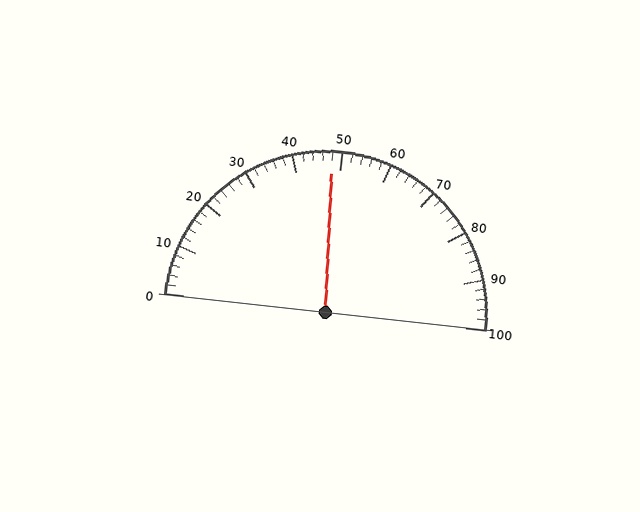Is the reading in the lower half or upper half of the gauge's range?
The reading is in the lower half of the range (0 to 100).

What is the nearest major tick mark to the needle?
The nearest major tick mark is 50.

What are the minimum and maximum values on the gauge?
The gauge ranges from 0 to 100.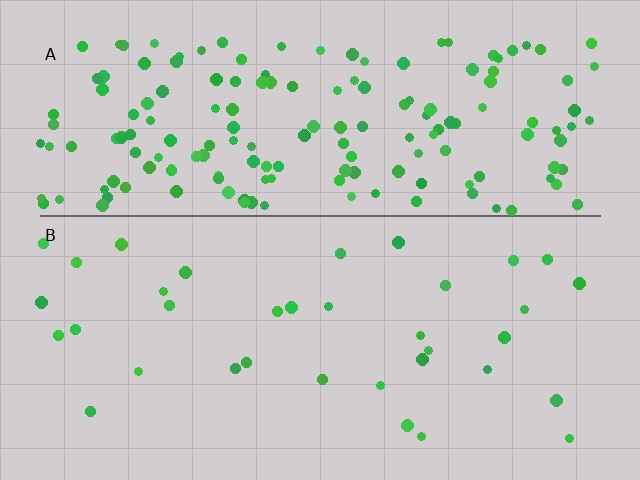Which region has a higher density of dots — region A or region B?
A (the top).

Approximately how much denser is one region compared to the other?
Approximately 5.0× — region A over region B.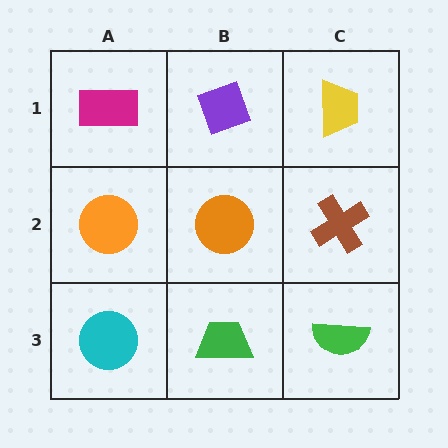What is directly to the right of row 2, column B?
A brown cross.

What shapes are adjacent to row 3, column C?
A brown cross (row 2, column C), a green trapezoid (row 3, column B).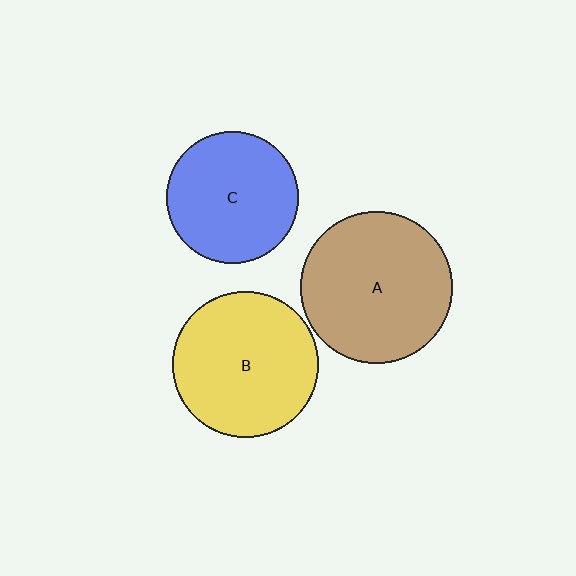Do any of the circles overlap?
No, none of the circles overlap.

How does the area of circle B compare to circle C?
Approximately 1.2 times.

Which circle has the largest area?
Circle A (brown).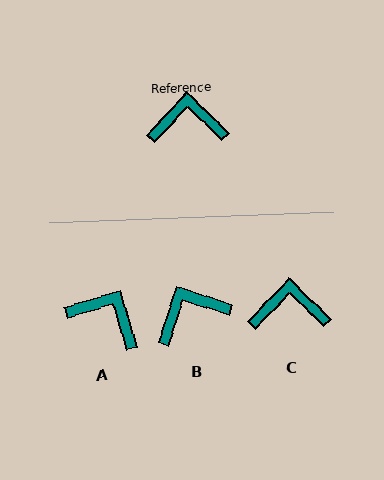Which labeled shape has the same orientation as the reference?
C.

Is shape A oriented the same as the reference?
No, it is off by about 30 degrees.